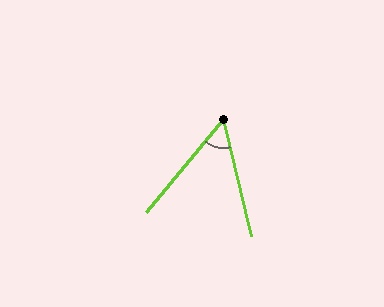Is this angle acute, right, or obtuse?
It is acute.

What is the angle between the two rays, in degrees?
Approximately 53 degrees.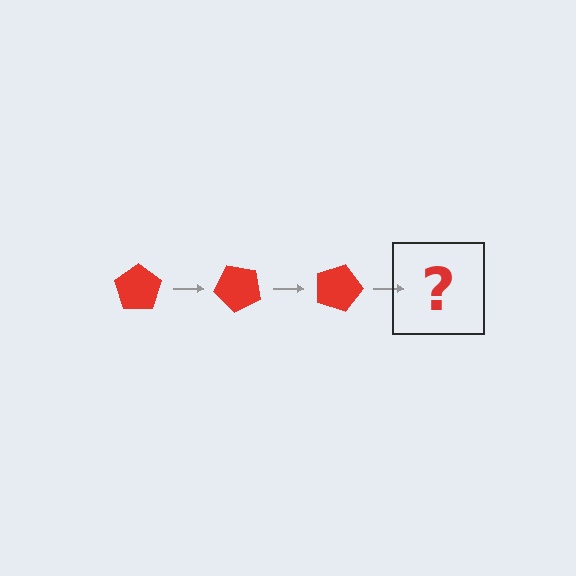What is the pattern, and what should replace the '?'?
The pattern is that the pentagon rotates 45 degrees each step. The '?' should be a red pentagon rotated 135 degrees.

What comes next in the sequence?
The next element should be a red pentagon rotated 135 degrees.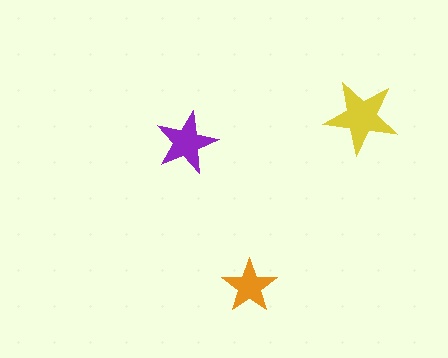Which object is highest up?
The yellow star is topmost.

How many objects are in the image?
There are 3 objects in the image.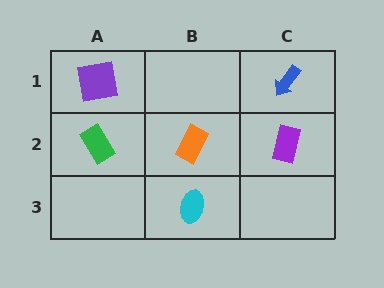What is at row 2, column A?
A green rectangle.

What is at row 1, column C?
A blue arrow.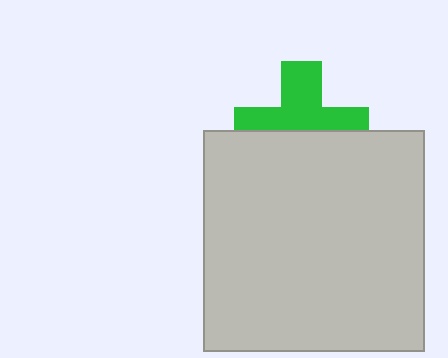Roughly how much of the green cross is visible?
About half of it is visible (roughly 53%).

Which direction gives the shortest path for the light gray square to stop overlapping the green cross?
Moving down gives the shortest separation.